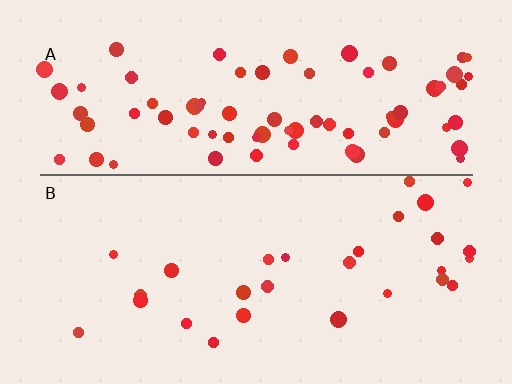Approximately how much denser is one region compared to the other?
Approximately 2.8× — region A over region B.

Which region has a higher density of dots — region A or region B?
A (the top).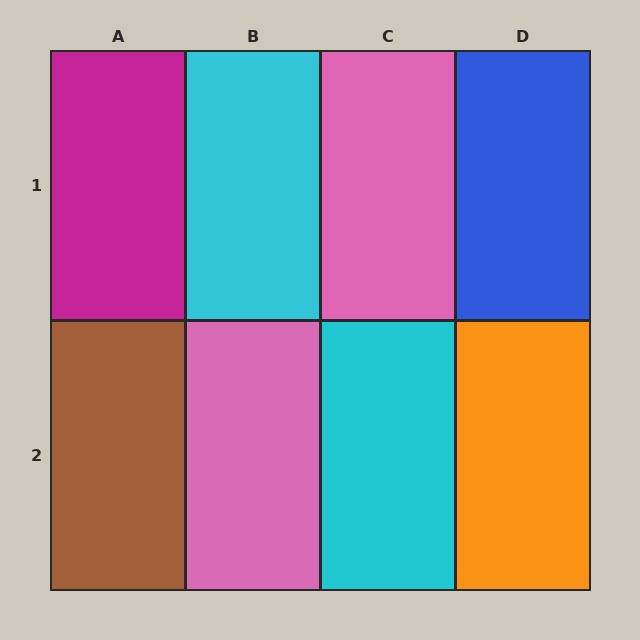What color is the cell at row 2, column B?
Pink.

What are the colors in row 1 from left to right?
Magenta, cyan, pink, blue.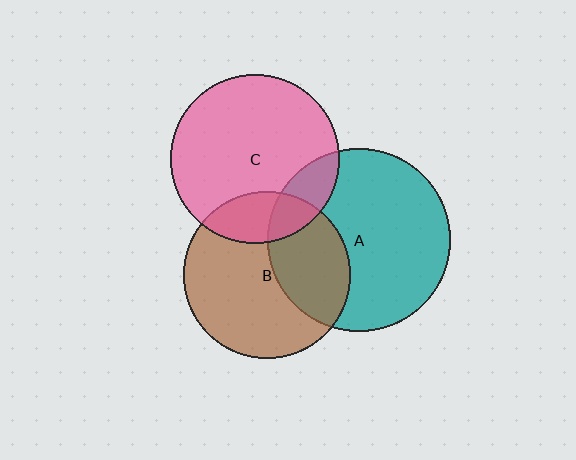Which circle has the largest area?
Circle A (teal).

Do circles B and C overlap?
Yes.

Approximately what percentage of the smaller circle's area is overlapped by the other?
Approximately 20%.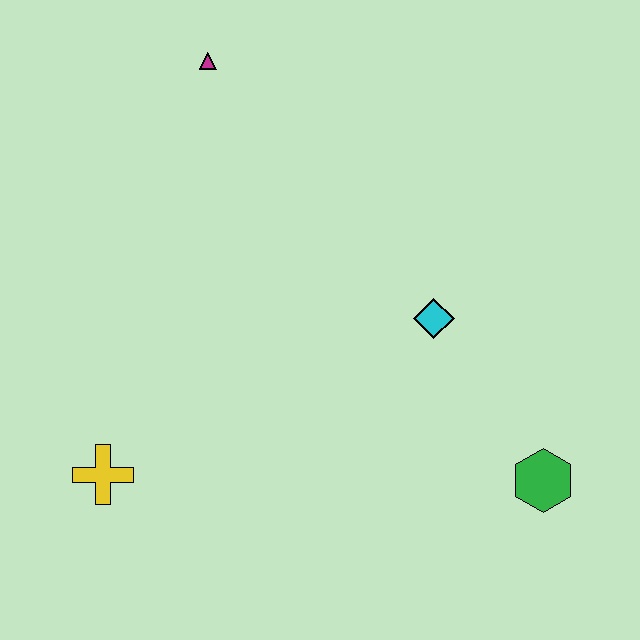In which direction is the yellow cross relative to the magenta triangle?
The yellow cross is below the magenta triangle.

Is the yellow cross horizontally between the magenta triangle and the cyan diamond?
No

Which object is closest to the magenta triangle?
The cyan diamond is closest to the magenta triangle.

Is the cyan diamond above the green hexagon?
Yes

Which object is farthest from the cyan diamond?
The yellow cross is farthest from the cyan diamond.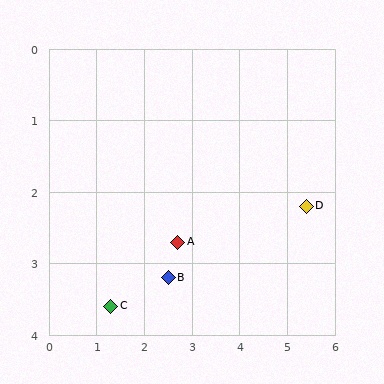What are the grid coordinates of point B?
Point B is at approximately (2.5, 3.2).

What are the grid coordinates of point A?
Point A is at approximately (2.7, 2.7).